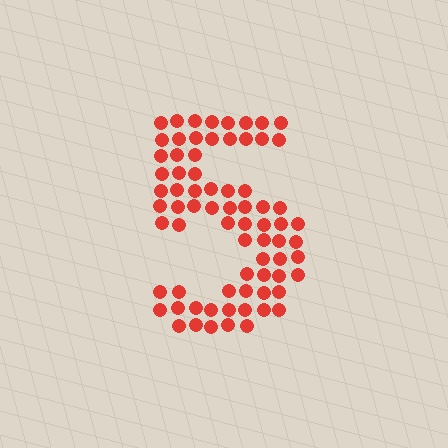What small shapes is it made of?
It is made of small circles.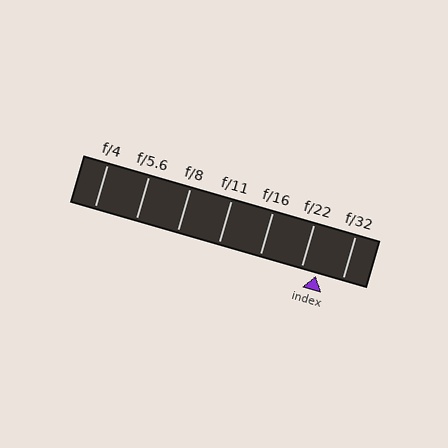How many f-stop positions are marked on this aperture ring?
There are 7 f-stop positions marked.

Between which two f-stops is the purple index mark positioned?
The index mark is between f/22 and f/32.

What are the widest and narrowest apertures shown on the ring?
The widest aperture shown is f/4 and the narrowest is f/32.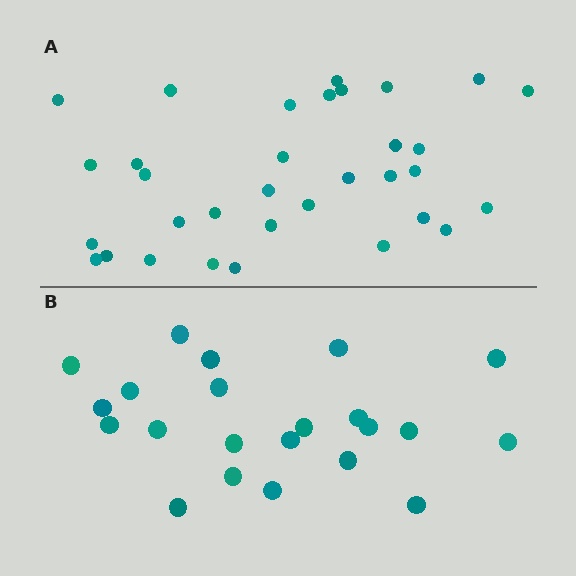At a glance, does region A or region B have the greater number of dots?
Region A (the top region) has more dots.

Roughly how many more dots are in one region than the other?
Region A has roughly 12 or so more dots than region B.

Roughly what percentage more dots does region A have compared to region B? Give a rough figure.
About 50% more.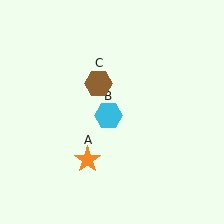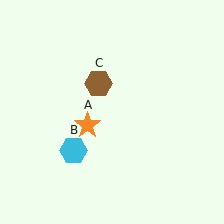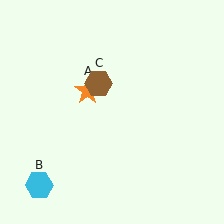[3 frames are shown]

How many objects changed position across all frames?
2 objects changed position: orange star (object A), cyan hexagon (object B).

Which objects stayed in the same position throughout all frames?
Brown hexagon (object C) remained stationary.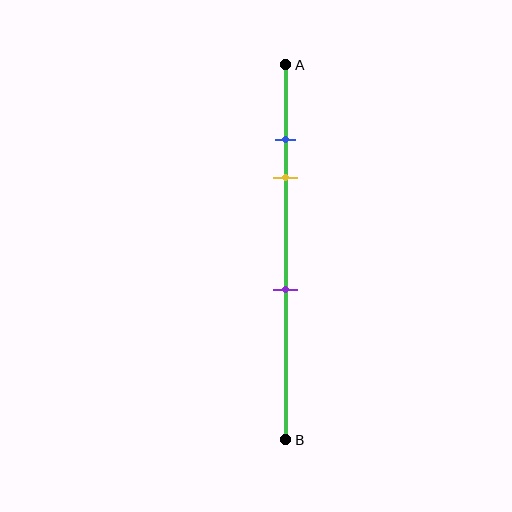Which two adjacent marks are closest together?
The blue and yellow marks are the closest adjacent pair.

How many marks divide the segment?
There are 3 marks dividing the segment.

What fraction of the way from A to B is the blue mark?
The blue mark is approximately 20% (0.2) of the way from A to B.